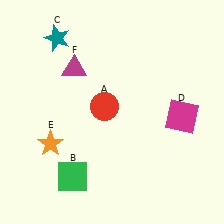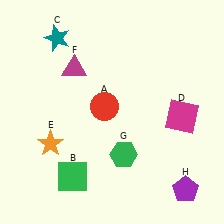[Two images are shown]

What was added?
A green hexagon (G), a purple pentagon (H) were added in Image 2.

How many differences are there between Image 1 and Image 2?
There are 2 differences between the two images.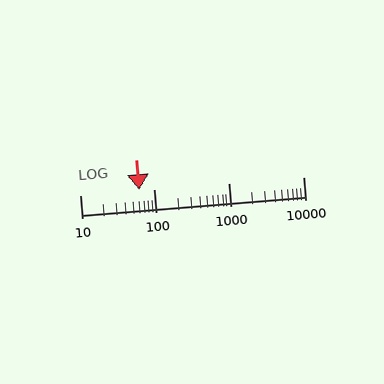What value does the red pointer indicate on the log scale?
The pointer indicates approximately 63.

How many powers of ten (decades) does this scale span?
The scale spans 3 decades, from 10 to 10000.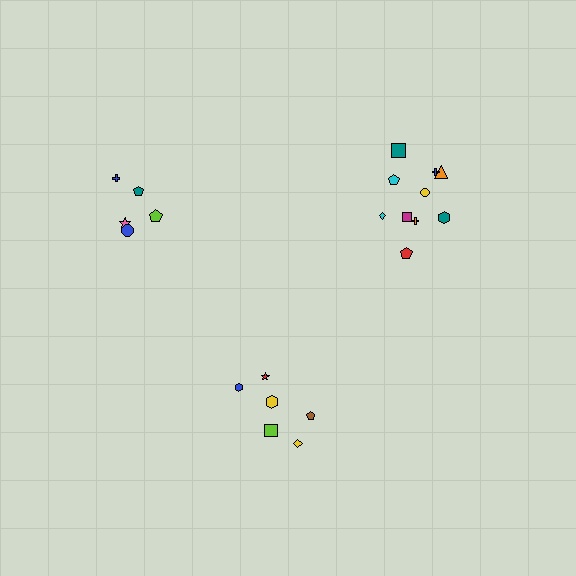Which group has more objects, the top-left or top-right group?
The top-right group.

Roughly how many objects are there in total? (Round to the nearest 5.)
Roughly 20 objects in total.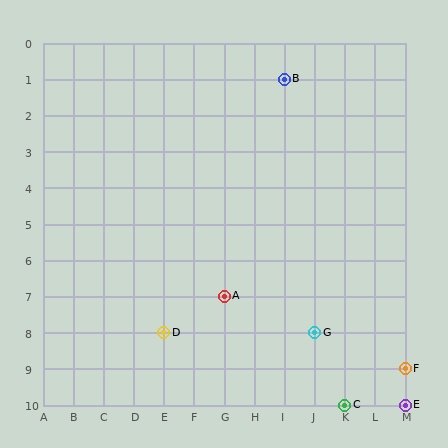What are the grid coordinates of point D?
Point D is at grid coordinates (E, 8).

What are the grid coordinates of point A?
Point A is at grid coordinates (G, 7).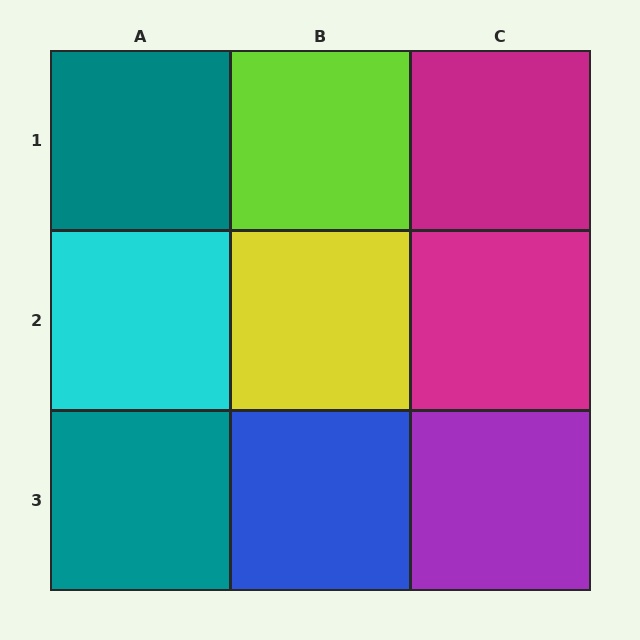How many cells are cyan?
1 cell is cyan.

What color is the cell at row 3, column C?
Purple.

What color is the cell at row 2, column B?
Yellow.